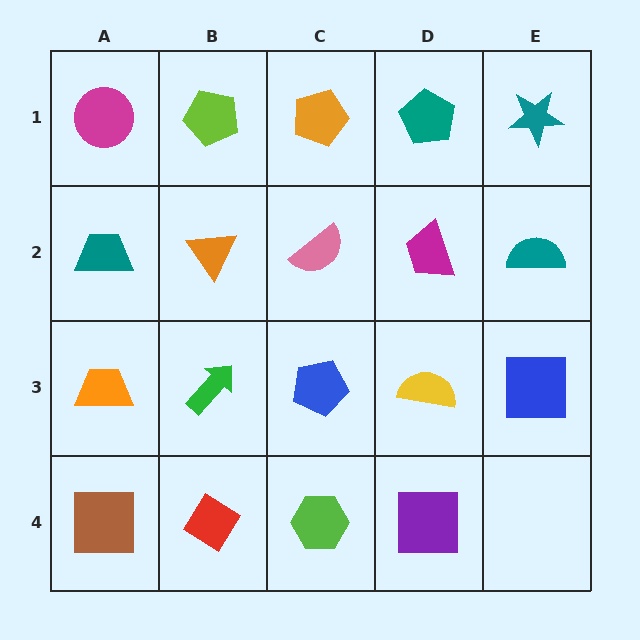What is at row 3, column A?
An orange trapezoid.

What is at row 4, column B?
A red diamond.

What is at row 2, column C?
A pink semicircle.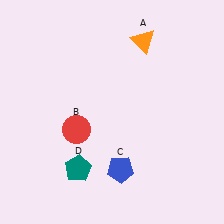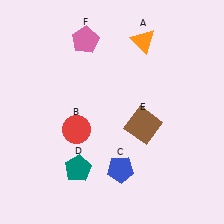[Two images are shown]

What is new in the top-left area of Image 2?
A pink pentagon (F) was added in the top-left area of Image 2.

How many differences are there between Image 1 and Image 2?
There are 2 differences between the two images.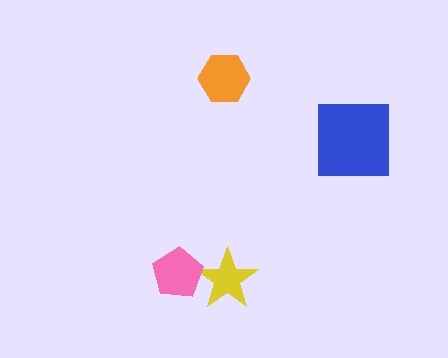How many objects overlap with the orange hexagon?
0 objects overlap with the orange hexagon.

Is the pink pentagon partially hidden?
No, no other shape covers it.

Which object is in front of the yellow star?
The pink pentagon is in front of the yellow star.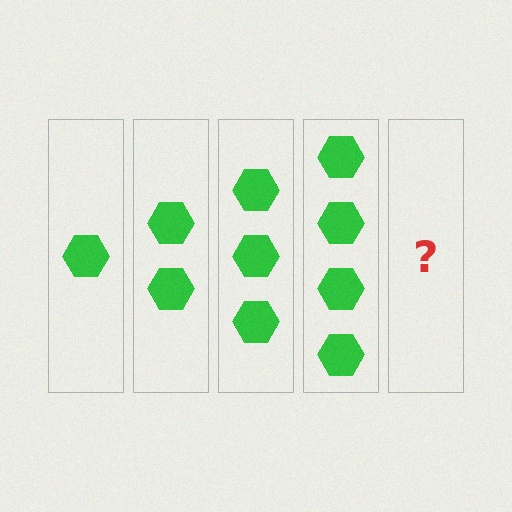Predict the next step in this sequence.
The next step is 5 hexagons.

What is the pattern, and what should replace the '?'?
The pattern is that each step adds one more hexagon. The '?' should be 5 hexagons.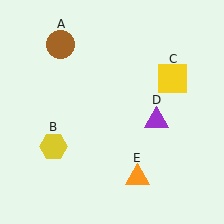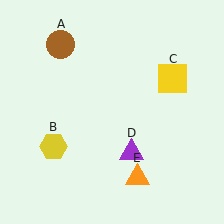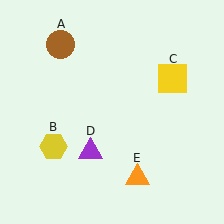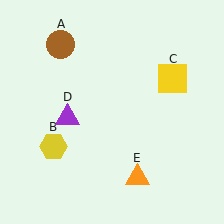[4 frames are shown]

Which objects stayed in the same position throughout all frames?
Brown circle (object A) and yellow hexagon (object B) and yellow square (object C) and orange triangle (object E) remained stationary.